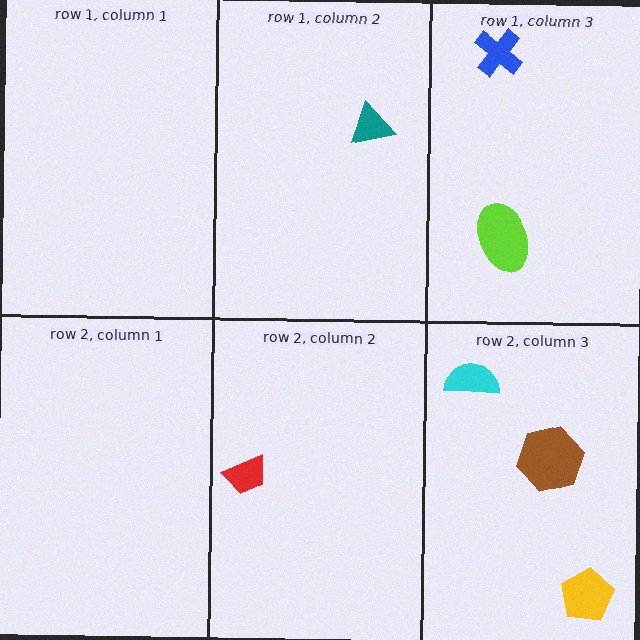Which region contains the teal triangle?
The row 1, column 2 region.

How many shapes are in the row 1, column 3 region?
2.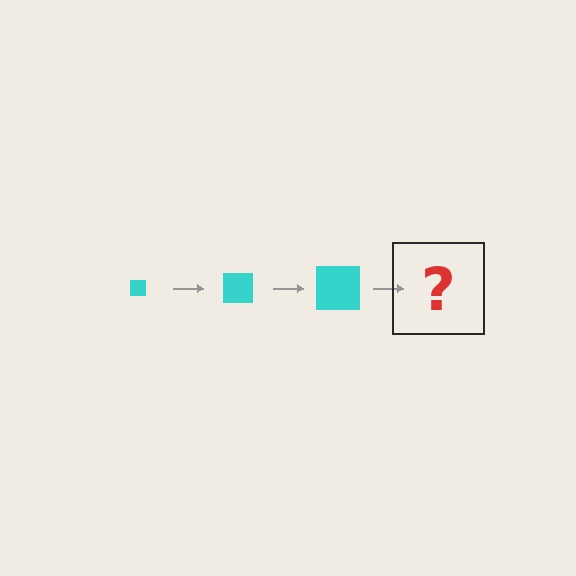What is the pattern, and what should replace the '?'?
The pattern is that the square gets progressively larger each step. The '?' should be a cyan square, larger than the previous one.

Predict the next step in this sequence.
The next step is a cyan square, larger than the previous one.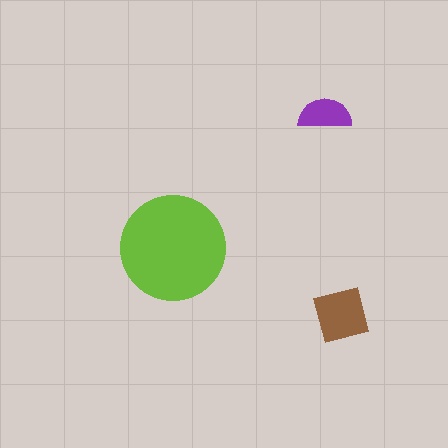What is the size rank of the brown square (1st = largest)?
2nd.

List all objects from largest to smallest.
The lime circle, the brown square, the purple semicircle.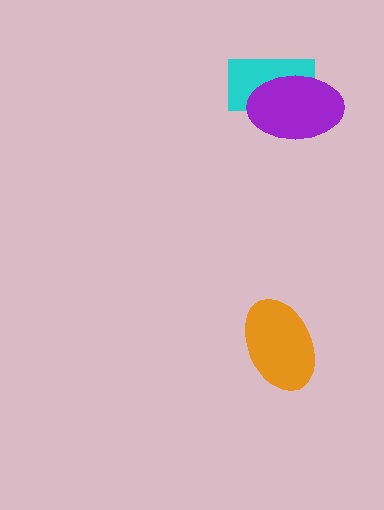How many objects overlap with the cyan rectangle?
1 object overlaps with the cyan rectangle.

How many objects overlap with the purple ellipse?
1 object overlaps with the purple ellipse.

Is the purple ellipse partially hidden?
No, no other shape covers it.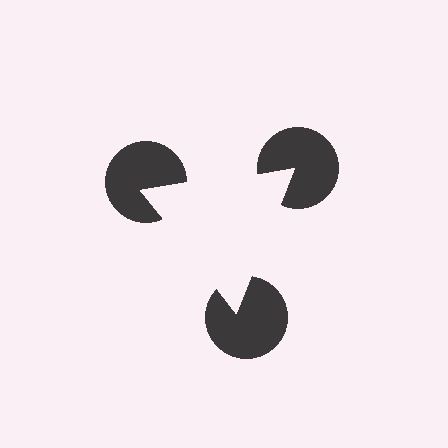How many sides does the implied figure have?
3 sides.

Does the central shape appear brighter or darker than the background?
It typically appears slightly brighter than the background, even though no actual brightness change is drawn.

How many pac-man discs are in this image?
There are 3 — one at each vertex of the illusory triangle.